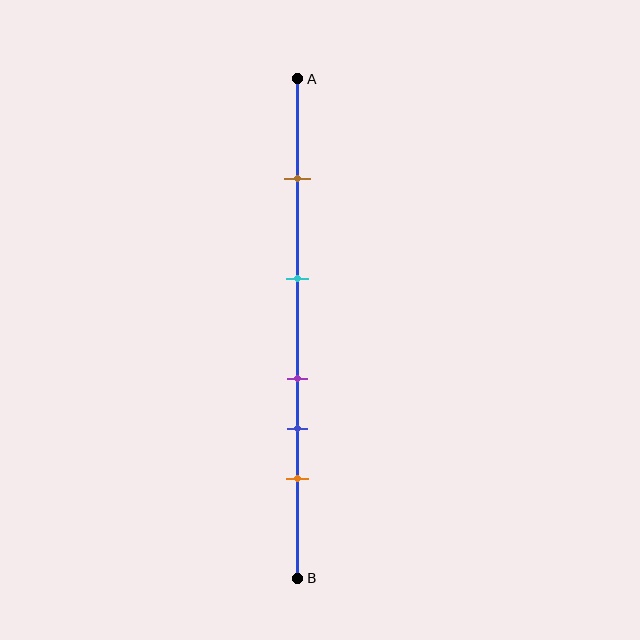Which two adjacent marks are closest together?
The purple and blue marks are the closest adjacent pair.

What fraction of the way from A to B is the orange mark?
The orange mark is approximately 80% (0.8) of the way from A to B.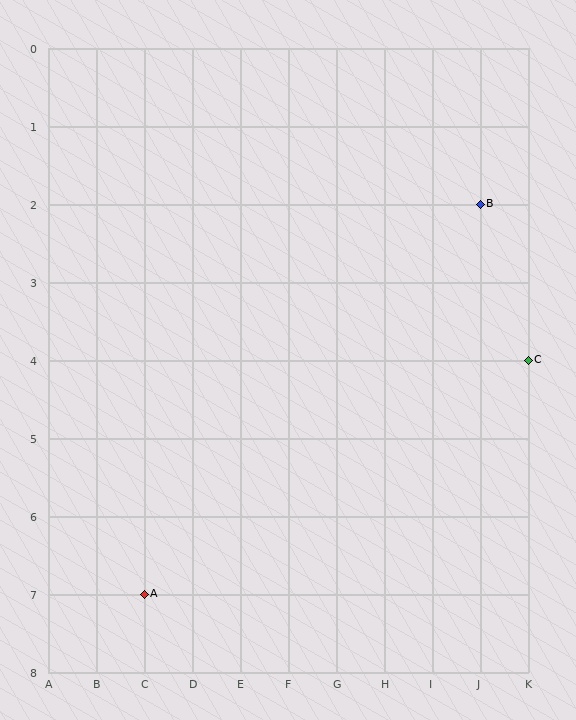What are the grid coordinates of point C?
Point C is at grid coordinates (K, 4).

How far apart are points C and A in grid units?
Points C and A are 8 columns and 3 rows apart (about 8.5 grid units diagonally).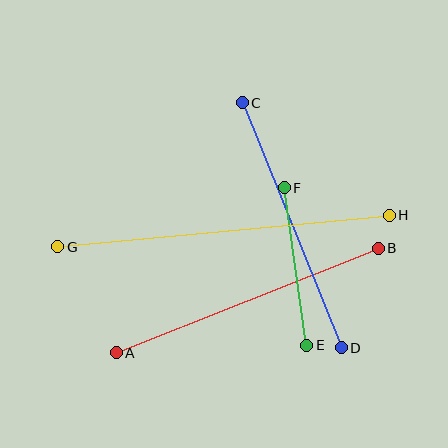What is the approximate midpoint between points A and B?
The midpoint is at approximately (247, 301) pixels.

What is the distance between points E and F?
The distance is approximately 159 pixels.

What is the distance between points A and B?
The distance is approximately 282 pixels.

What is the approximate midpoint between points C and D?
The midpoint is at approximately (292, 225) pixels.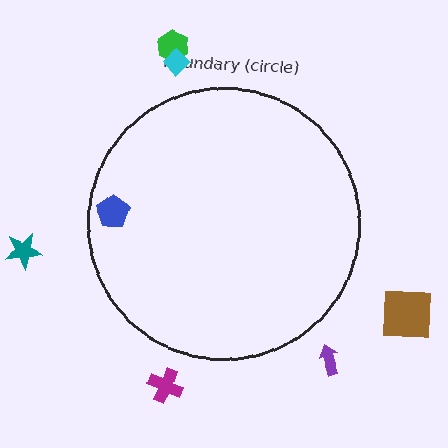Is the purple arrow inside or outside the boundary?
Outside.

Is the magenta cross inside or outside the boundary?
Outside.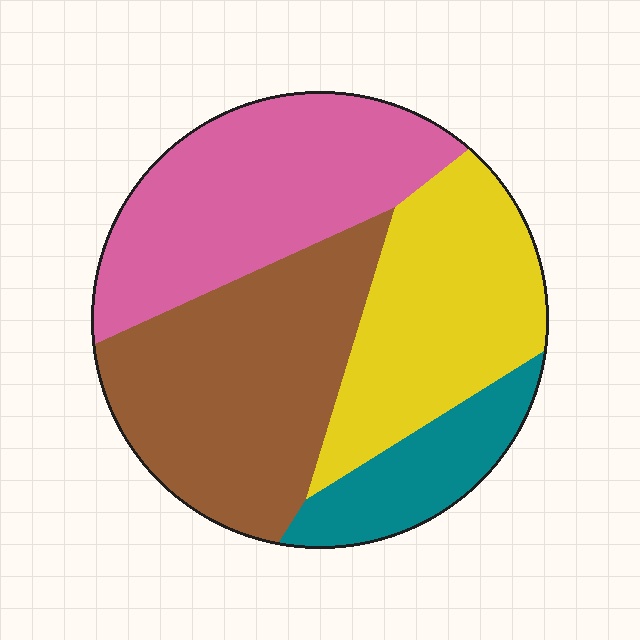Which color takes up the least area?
Teal, at roughly 10%.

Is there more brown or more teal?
Brown.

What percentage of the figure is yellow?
Yellow takes up between a sixth and a third of the figure.